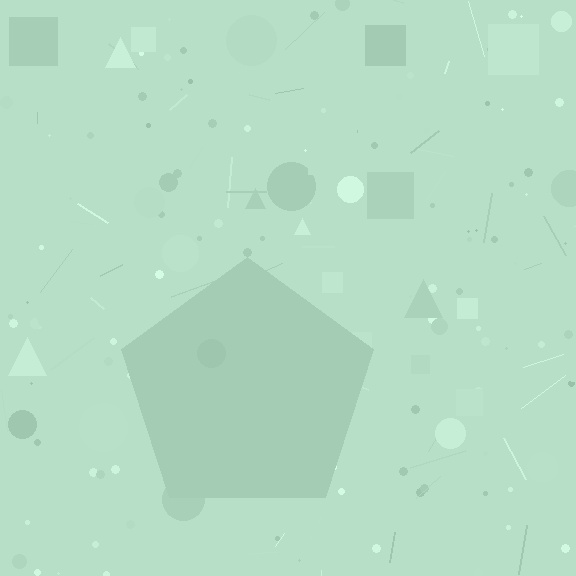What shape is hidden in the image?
A pentagon is hidden in the image.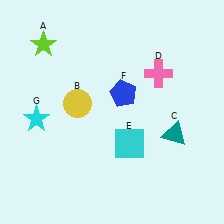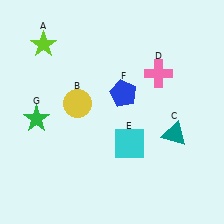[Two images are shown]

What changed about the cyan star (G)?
In Image 1, G is cyan. In Image 2, it changed to green.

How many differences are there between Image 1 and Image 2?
There is 1 difference between the two images.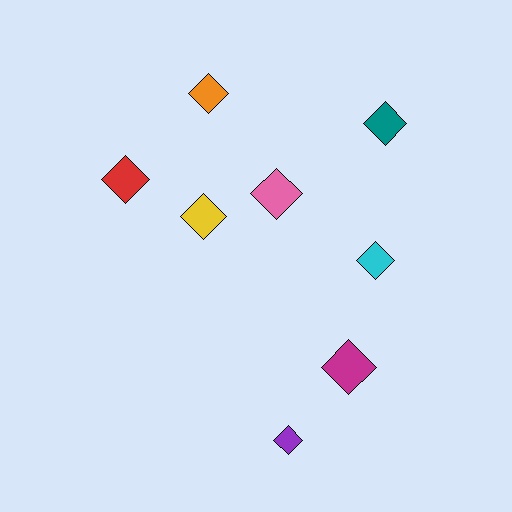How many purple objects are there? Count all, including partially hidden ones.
There is 1 purple object.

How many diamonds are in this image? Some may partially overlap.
There are 8 diamonds.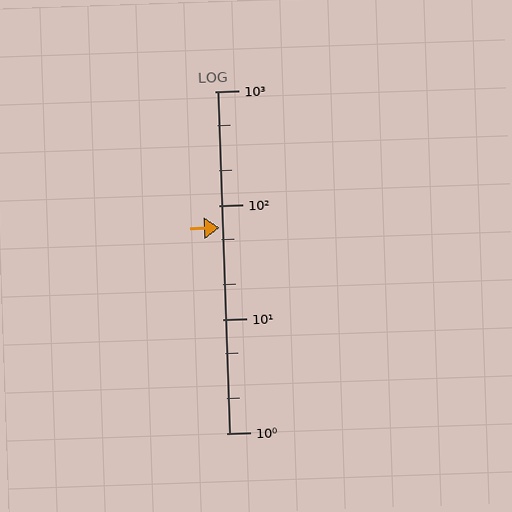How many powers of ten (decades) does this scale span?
The scale spans 3 decades, from 1 to 1000.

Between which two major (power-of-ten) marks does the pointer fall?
The pointer is between 10 and 100.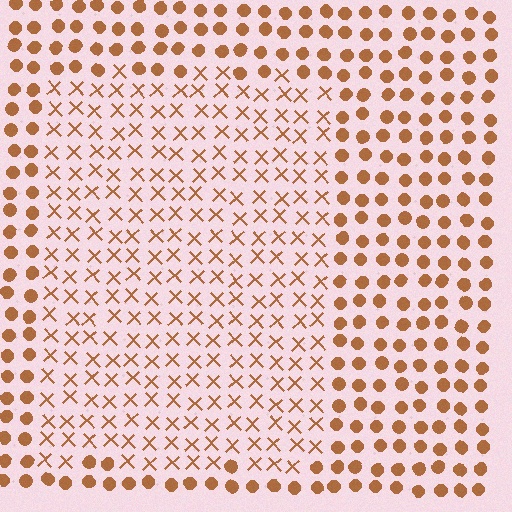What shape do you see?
I see a rectangle.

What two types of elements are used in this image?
The image uses X marks inside the rectangle region and circles outside it.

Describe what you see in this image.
The image is filled with small brown elements arranged in a uniform grid. A rectangle-shaped region contains X marks, while the surrounding area contains circles. The boundary is defined purely by the change in element shape.